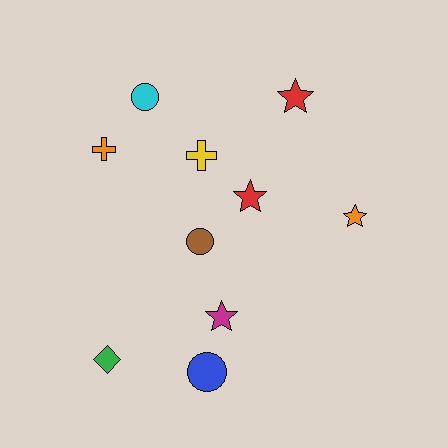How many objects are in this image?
There are 10 objects.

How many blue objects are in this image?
There is 1 blue object.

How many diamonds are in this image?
There is 1 diamond.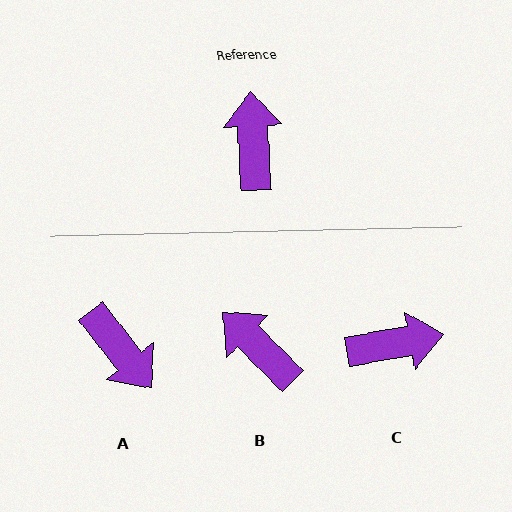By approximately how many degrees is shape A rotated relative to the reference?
Approximately 145 degrees clockwise.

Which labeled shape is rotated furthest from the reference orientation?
A, about 145 degrees away.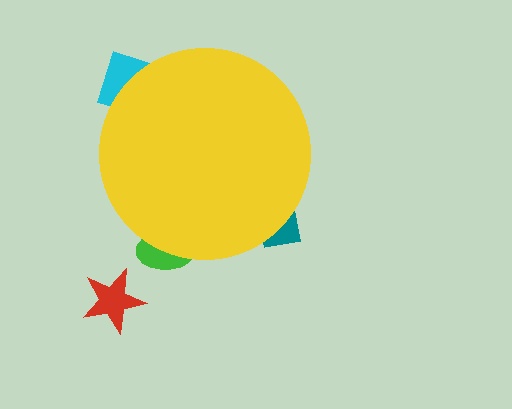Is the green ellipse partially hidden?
Yes, the green ellipse is partially hidden behind the yellow circle.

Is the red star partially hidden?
No, the red star is fully visible.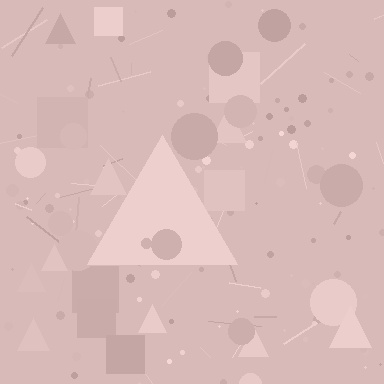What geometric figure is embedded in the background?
A triangle is embedded in the background.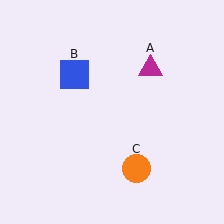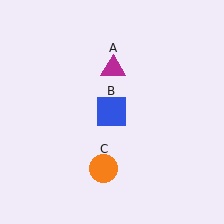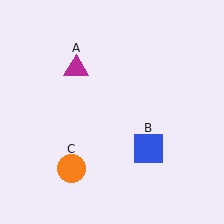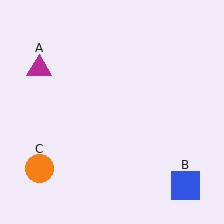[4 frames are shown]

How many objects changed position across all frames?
3 objects changed position: magenta triangle (object A), blue square (object B), orange circle (object C).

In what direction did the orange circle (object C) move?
The orange circle (object C) moved left.